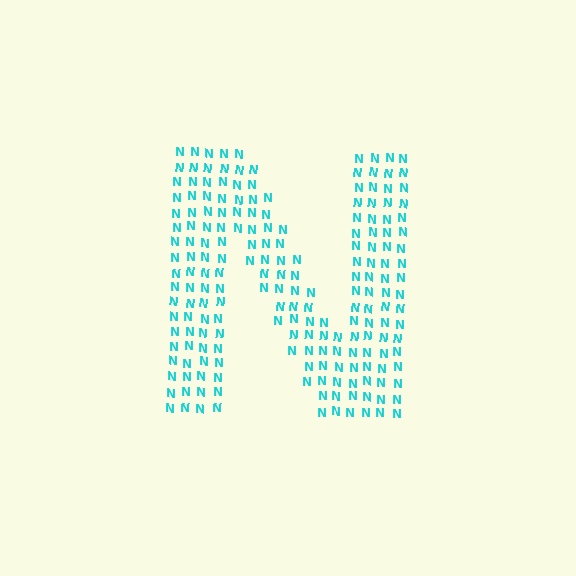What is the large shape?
The large shape is the letter N.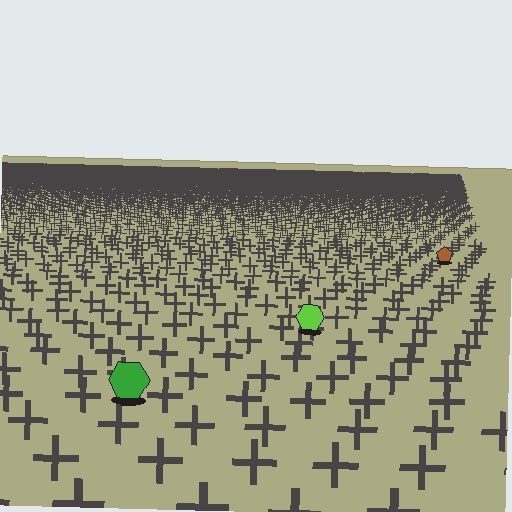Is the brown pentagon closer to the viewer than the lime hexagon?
No. The lime hexagon is closer — you can tell from the texture gradient: the ground texture is coarser near it.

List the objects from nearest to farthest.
From nearest to farthest: the green hexagon, the lime hexagon, the brown pentagon.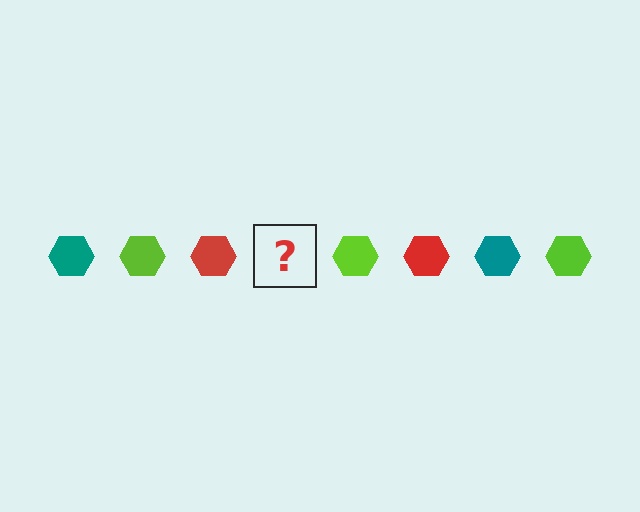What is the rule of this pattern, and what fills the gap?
The rule is that the pattern cycles through teal, lime, red hexagons. The gap should be filled with a teal hexagon.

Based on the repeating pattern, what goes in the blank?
The blank should be a teal hexagon.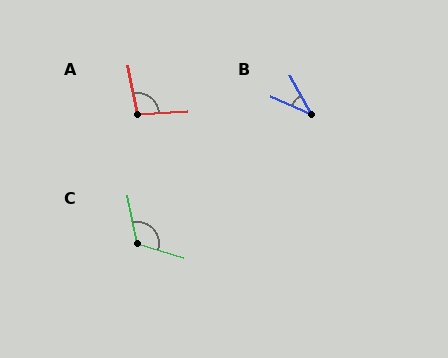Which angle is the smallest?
B, at approximately 36 degrees.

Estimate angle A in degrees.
Approximately 97 degrees.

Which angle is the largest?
C, at approximately 118 degrees.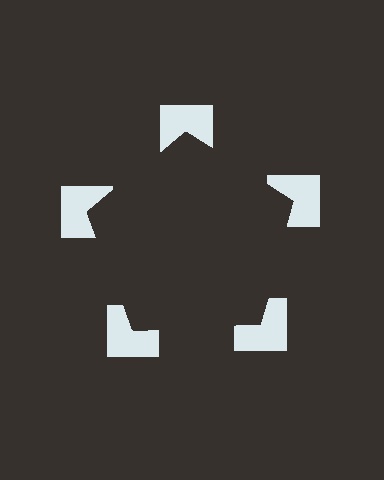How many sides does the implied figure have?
5 sides.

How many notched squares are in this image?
There are 5 — one at each vertex of the illusory pentagon.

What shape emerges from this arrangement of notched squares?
An illusory pentagon — its edges are inferred from the aligned wedge cuts in the notched squares, not physically drawn.